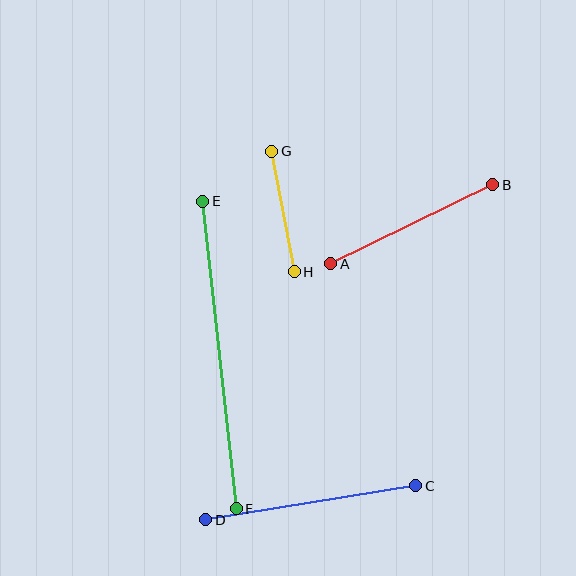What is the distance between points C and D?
The distance is approximately 213 pixels.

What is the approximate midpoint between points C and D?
The midpoint is at approximately (311, 503) pixels.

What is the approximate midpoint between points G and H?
The midpoint is at approximately (283, 211) pixels.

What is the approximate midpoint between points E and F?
The midpoint is at approximately (220, 355) pixels.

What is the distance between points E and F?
The distance is approximately 310 pixels.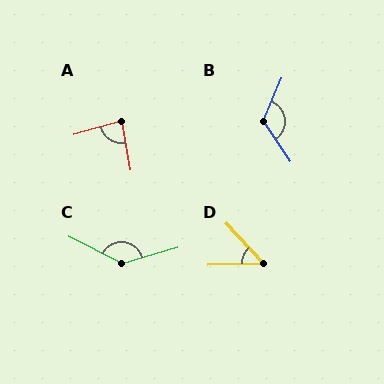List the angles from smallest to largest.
D (49°), A (84°), B (124°), C (137°).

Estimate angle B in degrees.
Approximately 124 degrees.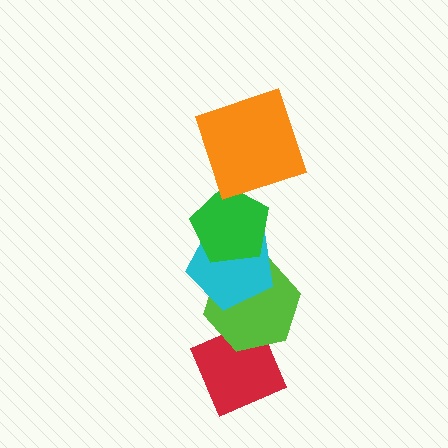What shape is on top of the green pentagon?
The orange square is on top of the green pentagon.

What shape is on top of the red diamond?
The lime hexagon is on top of the red diamond.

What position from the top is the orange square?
The orange square is 1st from the top.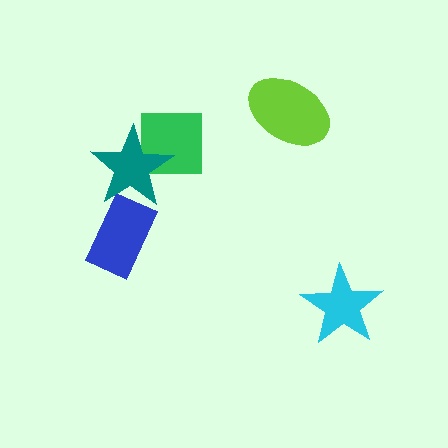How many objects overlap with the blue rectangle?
1 object overlaps with the blue rectangle.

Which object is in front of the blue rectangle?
The teal star is in front of the blue rectangle.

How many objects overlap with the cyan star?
0 objects overlap with the cyan star.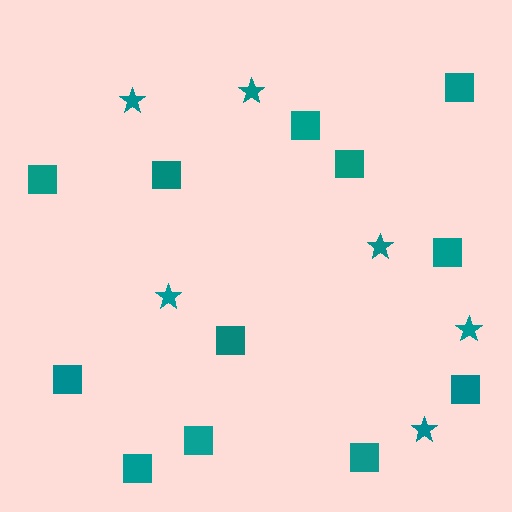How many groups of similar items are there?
There are 2 groups: one group of stars (6) and one group of squares (12).